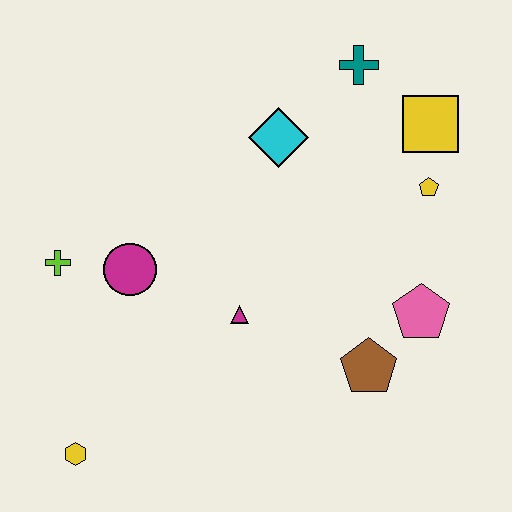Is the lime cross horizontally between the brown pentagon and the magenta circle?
No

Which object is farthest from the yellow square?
The yellow hexagon is farthest from the yellow square.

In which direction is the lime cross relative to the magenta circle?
The lime cross is to the left of the magenta circle.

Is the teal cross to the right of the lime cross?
Yes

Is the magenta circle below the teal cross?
Yes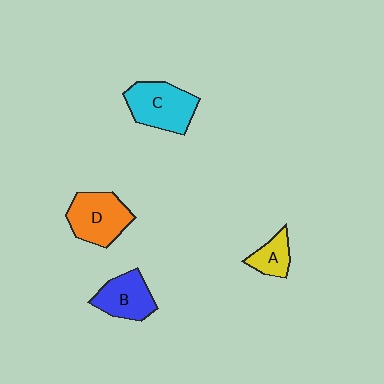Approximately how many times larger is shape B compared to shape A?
Approximately 1.6 times.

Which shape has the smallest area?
Shape A (yellow).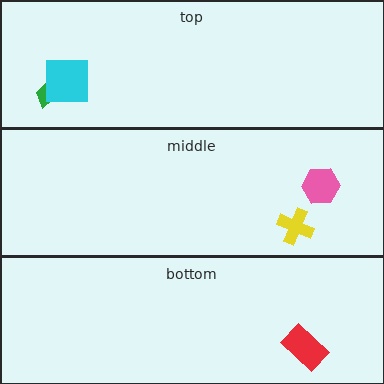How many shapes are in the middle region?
2.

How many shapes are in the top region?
2.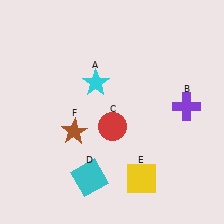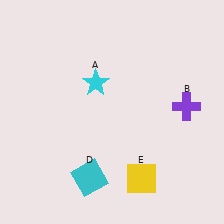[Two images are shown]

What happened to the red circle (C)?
The red circle (C) was removed in Image 2. It was in the bottom-right area of Image 1.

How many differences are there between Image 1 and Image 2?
There are 2 differences between the two images.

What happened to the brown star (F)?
The brown star (F) was removed in Image 2. It was in the bottom-left area of Image 1.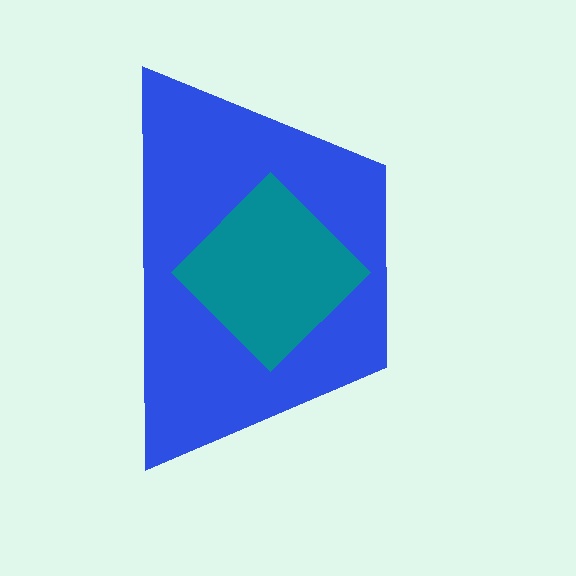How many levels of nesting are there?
2.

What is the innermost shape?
The teal diamond.